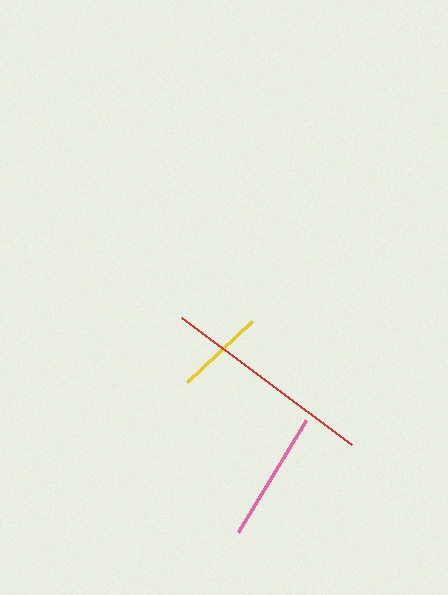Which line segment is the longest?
The red line is the longest at approximately 213 pixels.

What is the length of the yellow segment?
The yellow segment is approximately 88 pixels long.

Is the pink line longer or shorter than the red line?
The red line is longer than the pink line.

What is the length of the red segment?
The red segment is approximately 213 pixels long.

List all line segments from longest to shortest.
From longest to shortest: red, pink, yellow.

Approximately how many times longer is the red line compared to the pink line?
The red line is approximately 1.6 times the length of the pink line.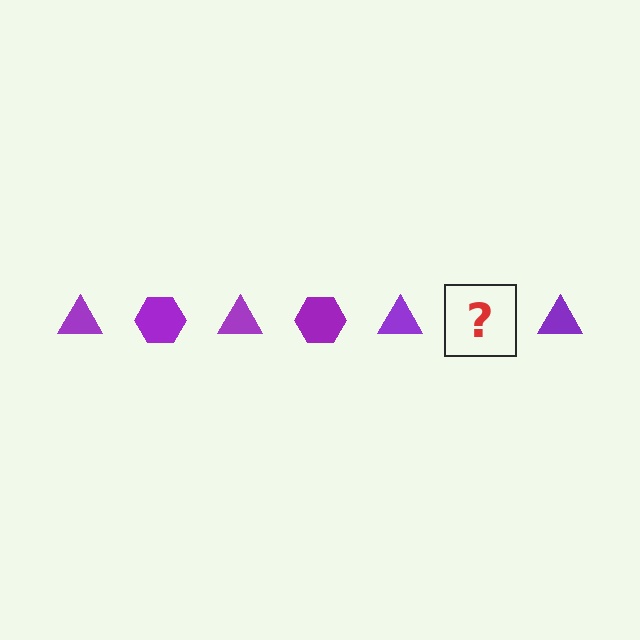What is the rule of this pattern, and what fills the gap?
The rule is that the pattern cycles through triangle, hexagon shapes in purple. The gap should be filled with a purple hexagon.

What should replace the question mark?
The question mark should be replaced with a purple hexagon.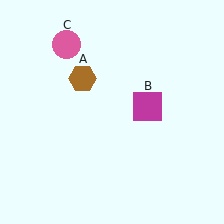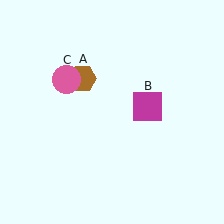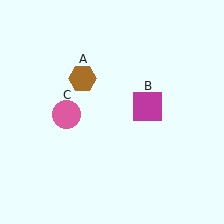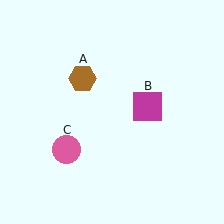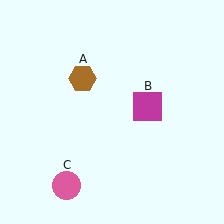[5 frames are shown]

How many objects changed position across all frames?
1 object changed position: pink circle (object C).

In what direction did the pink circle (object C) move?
The pink circle (object C) moved down.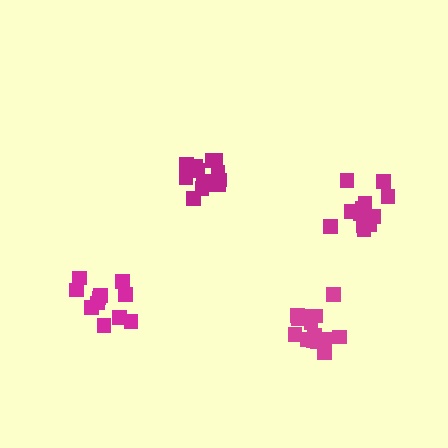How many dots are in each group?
Group 1: 11 dots, Group 2: 14 dots, Group 3: 14 dots, Group 4: 14 dots (53 total).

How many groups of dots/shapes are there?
There are 4 groups.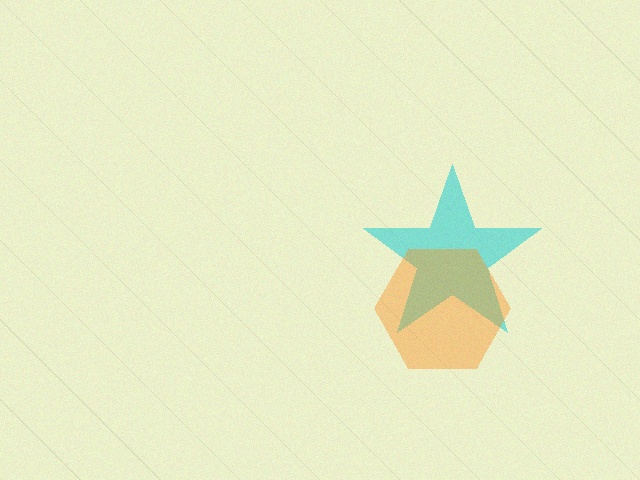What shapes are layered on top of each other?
The layered shapes are: a cyan star, an orange hexagon.